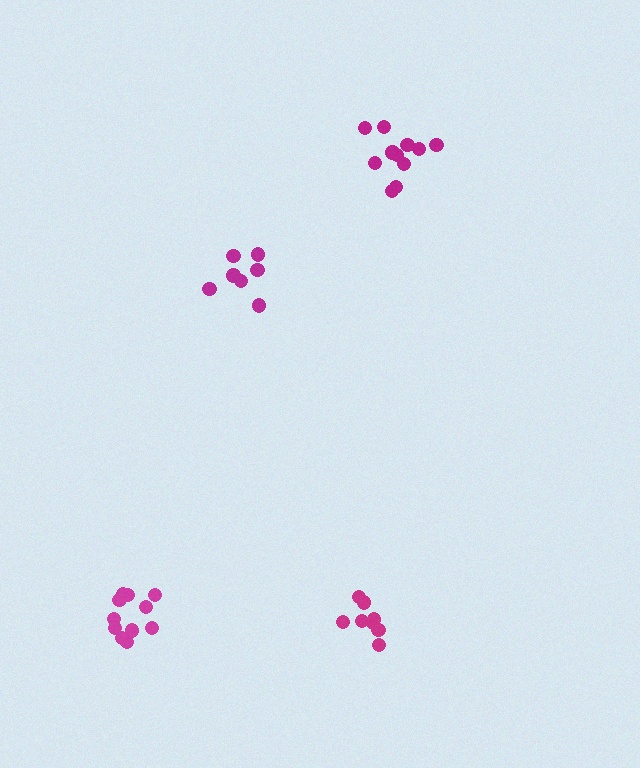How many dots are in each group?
Group 1: 8 dots, Group 2: 12 dots, Group 3: 11 dots, Group 4: 7 dots (38 total).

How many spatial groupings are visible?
There are 4 spatial groupings.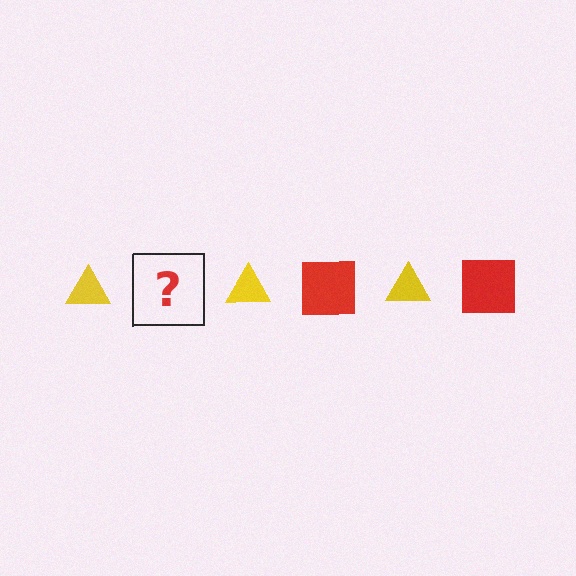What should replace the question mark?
The question mark should be replaced with a red square.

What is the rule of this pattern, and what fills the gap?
The rule is that the pattern alternates between yellow triangle and red square. The gap should be filled with a red square.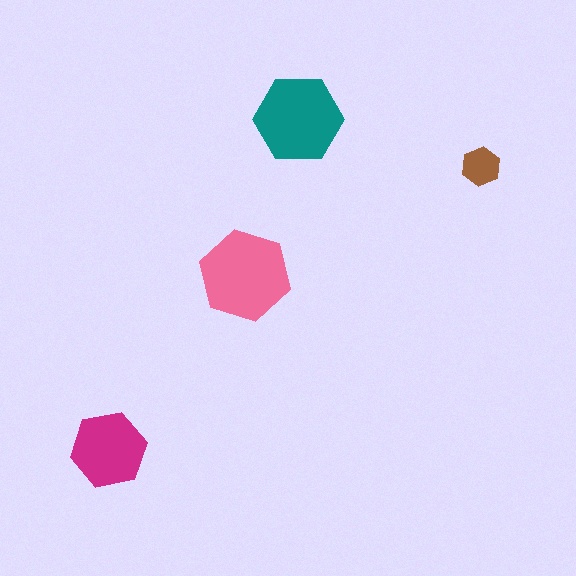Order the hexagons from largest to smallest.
the pink one, the teal one, the magenta one, the brown one.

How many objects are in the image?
There are 4 objects in the image.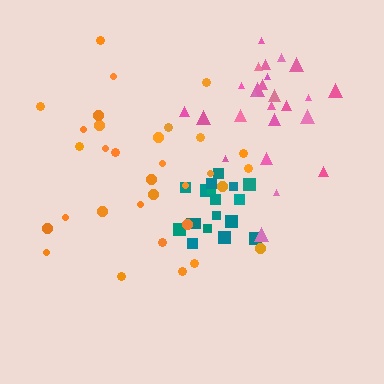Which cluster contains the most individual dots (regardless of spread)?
Orange (32).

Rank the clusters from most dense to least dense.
teal, pink, orange.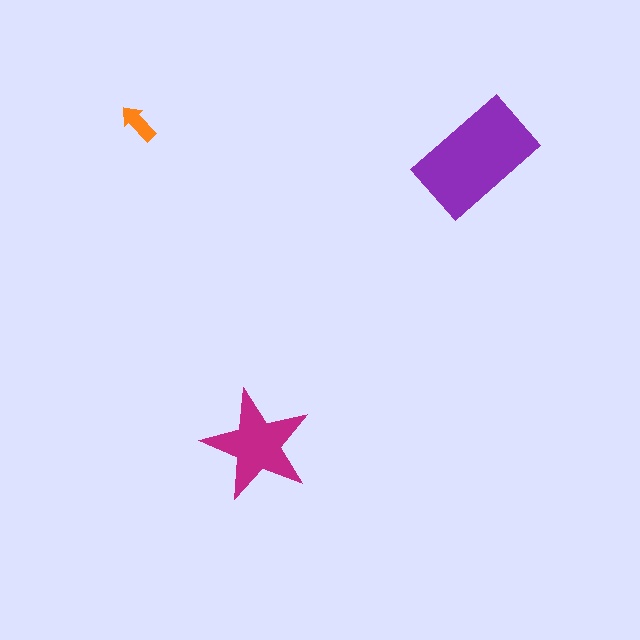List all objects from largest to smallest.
The purple rectangle, the magenta star, the orange arrow.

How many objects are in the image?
There are 3 objects in the image.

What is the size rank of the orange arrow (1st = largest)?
3rd.